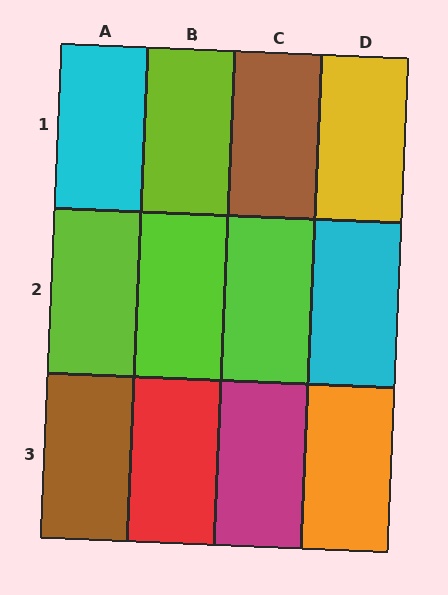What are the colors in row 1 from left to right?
Cyan, lime, brown, yellow.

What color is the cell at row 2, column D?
Cyan.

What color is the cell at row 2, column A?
Lime.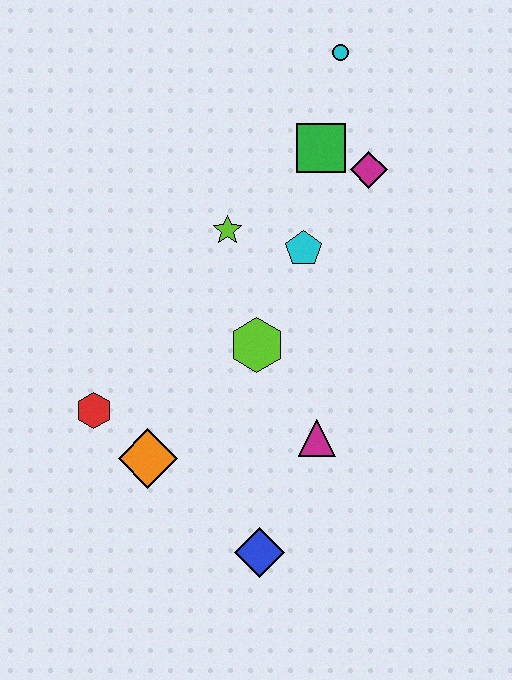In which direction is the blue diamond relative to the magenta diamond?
The blue diamond is below the magenta diamond.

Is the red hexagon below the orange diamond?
No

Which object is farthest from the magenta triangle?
The cyan circle is farthest from the magenta triangle.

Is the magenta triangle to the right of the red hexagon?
Yes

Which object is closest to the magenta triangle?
The lime hexagon is closest to the magenta triangle.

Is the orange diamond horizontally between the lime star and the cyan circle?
No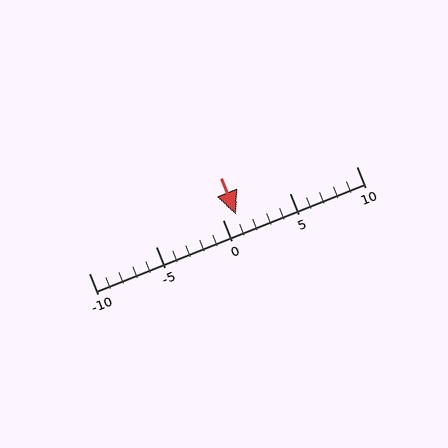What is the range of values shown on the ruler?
The ruler shows values from -10 to 10.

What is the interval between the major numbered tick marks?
The major tick marks are spaced 5 units apart.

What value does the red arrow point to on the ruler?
The red arrow points to approximately 1.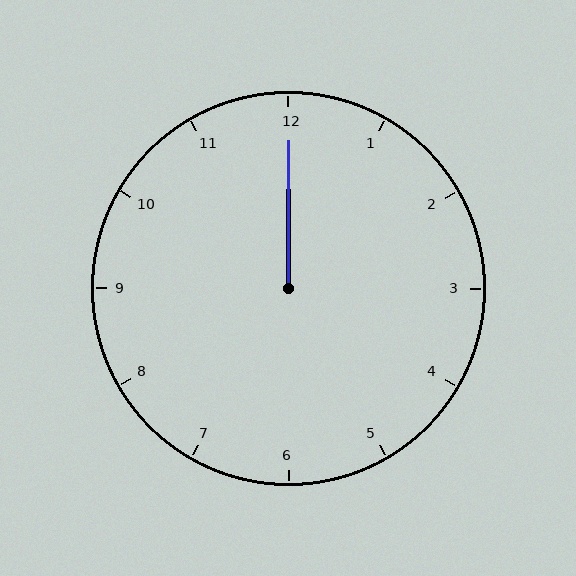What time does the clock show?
12:00.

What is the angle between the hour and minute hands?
Approximately 0 degrees.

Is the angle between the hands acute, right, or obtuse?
It is acute.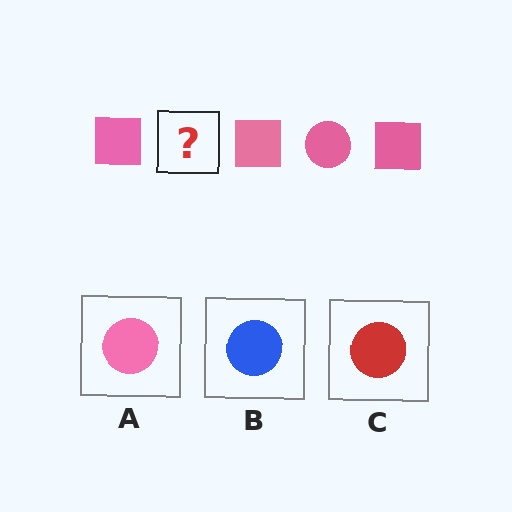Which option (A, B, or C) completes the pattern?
A.